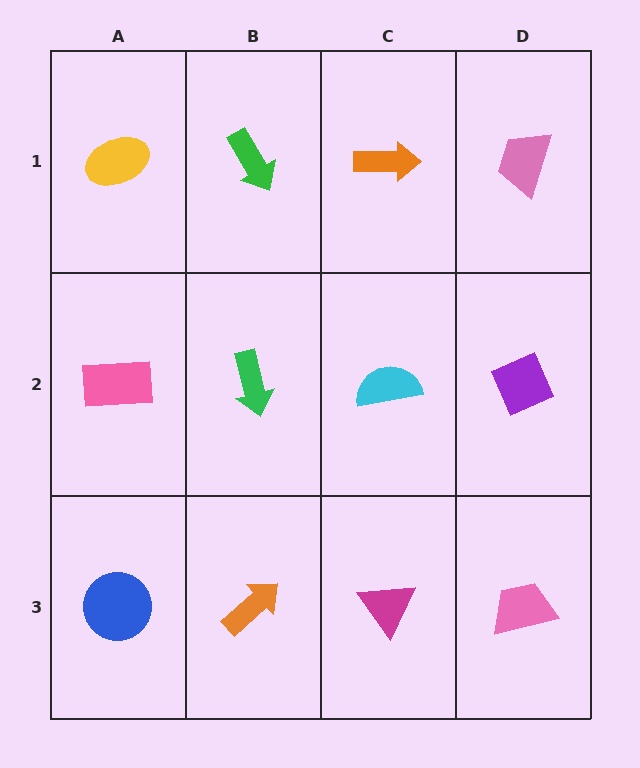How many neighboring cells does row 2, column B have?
4.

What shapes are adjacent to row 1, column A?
A pink rectangle (row 2, column A), a green arrow (row 1, column B).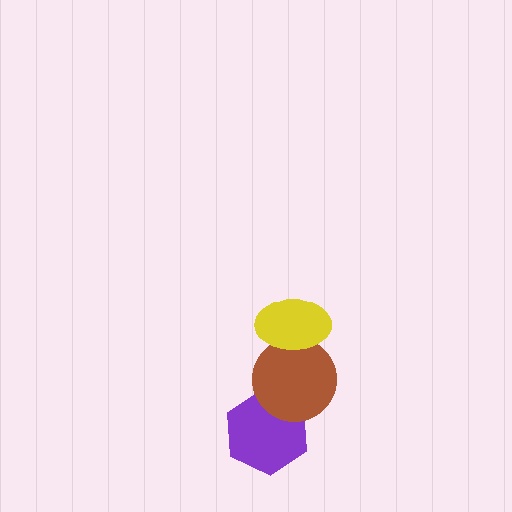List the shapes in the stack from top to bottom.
From top to bottom: the yellow ellipse, the brown circle, the purple hexagon.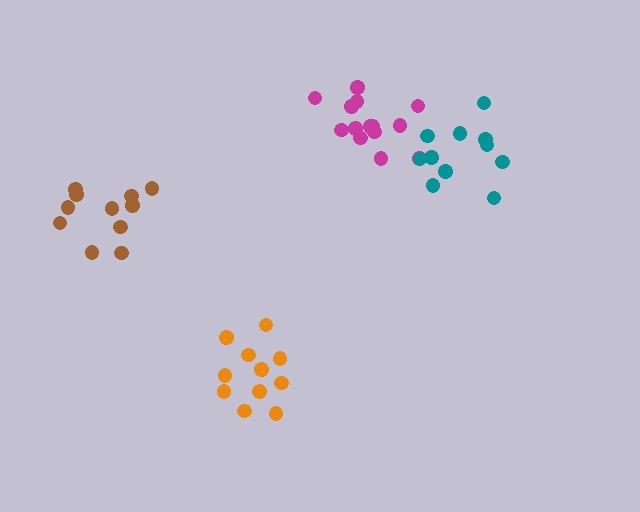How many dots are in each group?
Group 1: 14 dots, Group 2: 11 dots, Group 3: 11 dots, Group 4: 11 dots (47 total).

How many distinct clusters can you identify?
There are 4 distinct clusters.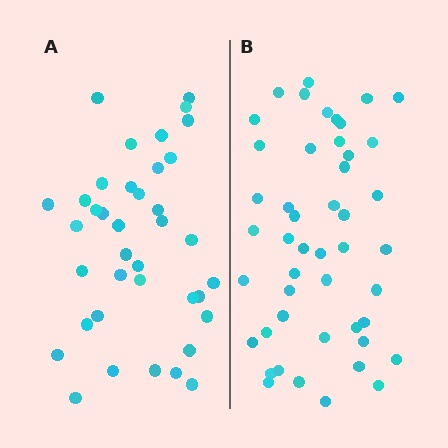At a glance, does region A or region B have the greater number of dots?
Region B (the right region) has more dots.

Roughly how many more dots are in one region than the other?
Region B has roughly 8 or so more dots than region A.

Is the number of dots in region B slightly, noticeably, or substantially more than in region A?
Region B has only slightly more — the two regions are fairly close. The ratio is roughly 1.2 to 1.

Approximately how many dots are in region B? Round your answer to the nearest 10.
About 50 dots. (The exact count is 47, which rounds to 50.)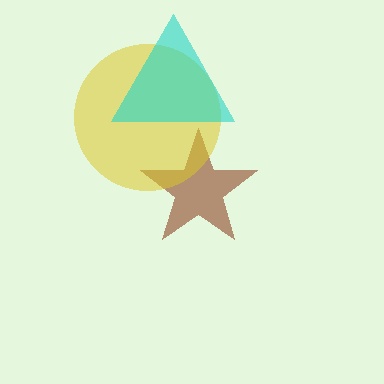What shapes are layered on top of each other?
The layered shapes are: a brown star, a yellow circle, a cyan triangle.